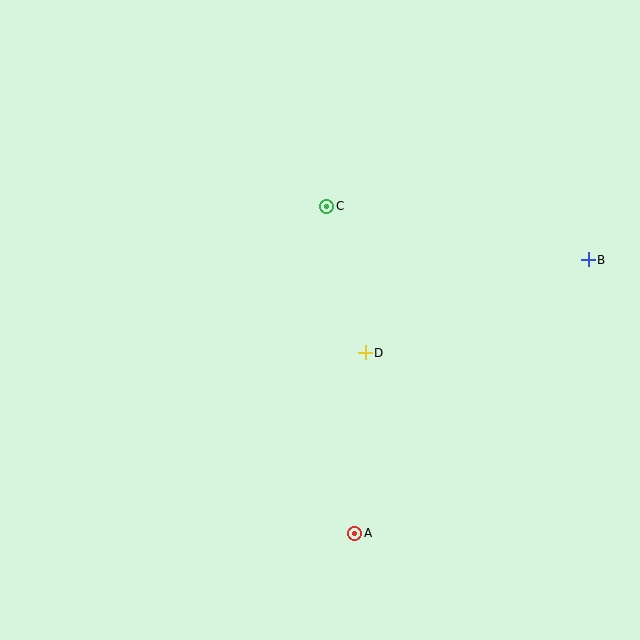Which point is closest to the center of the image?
Point D at (365, 353) is closest to the center.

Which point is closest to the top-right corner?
Point B is closest to the top-right corner.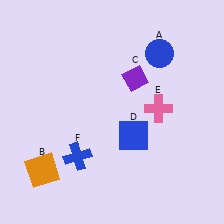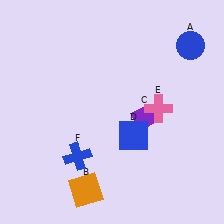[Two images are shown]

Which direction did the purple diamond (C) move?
The purple diamond (C) moved down.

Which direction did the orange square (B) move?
The orange square (B) moved right.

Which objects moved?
The objects that moved are: the blue circle (A), the orange square (B), the purple diamond (C).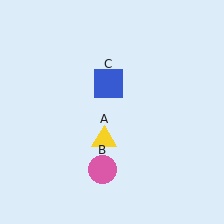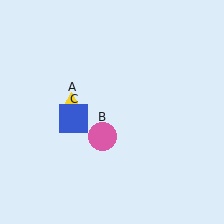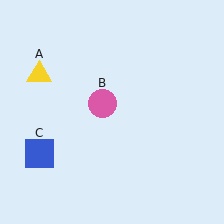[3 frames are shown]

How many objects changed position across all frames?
3 objects changed position: yellow triangle (object A), pink circle (object B), blue square (object C).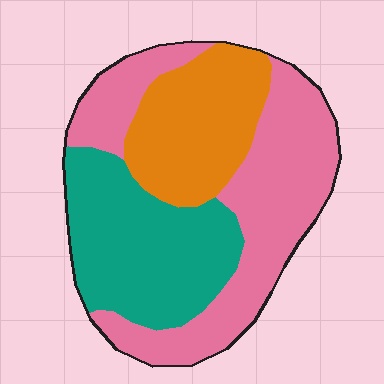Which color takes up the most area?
Pink, at roughly 45%.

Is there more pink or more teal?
Pink.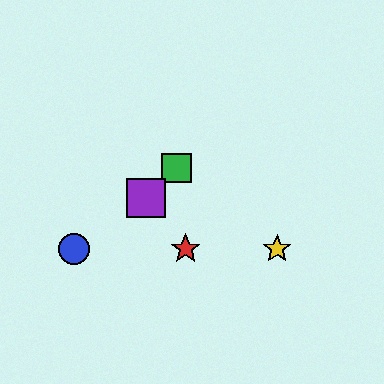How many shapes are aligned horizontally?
3 shapes (the red star, the blue circle, the yellow star) are aligned horizontally.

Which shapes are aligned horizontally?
The red star, the blue circle, the yellow star are aligned horizontally.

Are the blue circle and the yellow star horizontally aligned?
Yes, both are at y≈249.